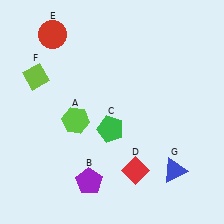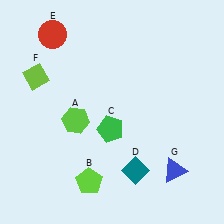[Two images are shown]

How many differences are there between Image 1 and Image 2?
There are 2 differences between the two images.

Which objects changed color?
B changed from purple to lime. D changed from red to teal.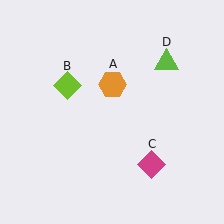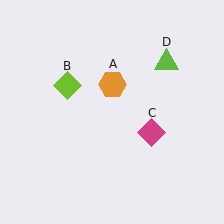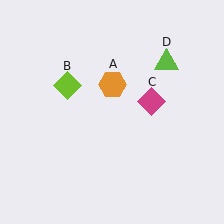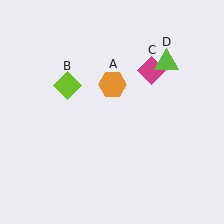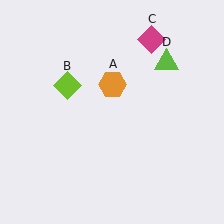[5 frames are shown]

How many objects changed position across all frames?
1 object changed position: magenta diamond (object C).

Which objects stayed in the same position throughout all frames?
Orange hexagon (object A) and lime diamond (object B) and lime triangle (object D) remained stationary.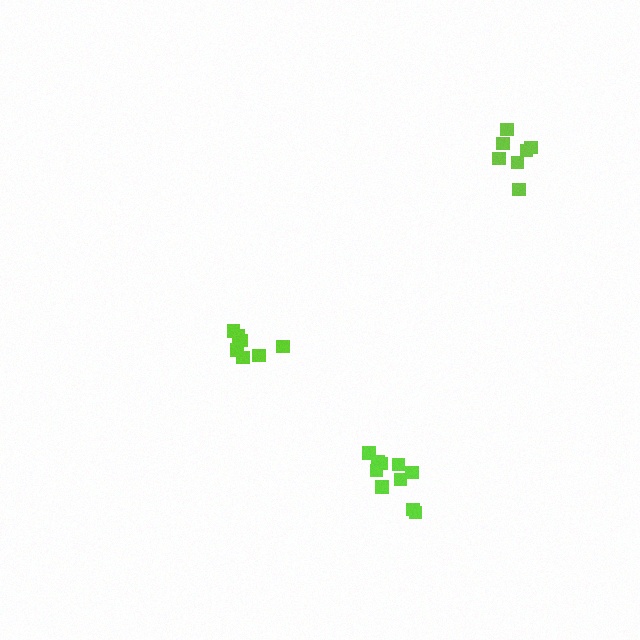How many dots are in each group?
Group 1: 10 dots, Group 2: 7 dots, Group 3: 7 dots (24 total).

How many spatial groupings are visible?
There are 3 spatial groupings.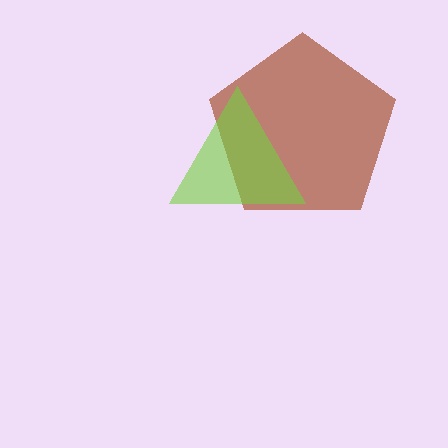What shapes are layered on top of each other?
The layered shapes are: a brown pentagon, a lime triangle.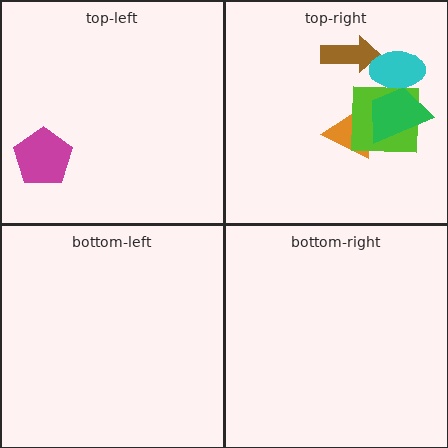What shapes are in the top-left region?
The magenta pentagon.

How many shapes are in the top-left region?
1.